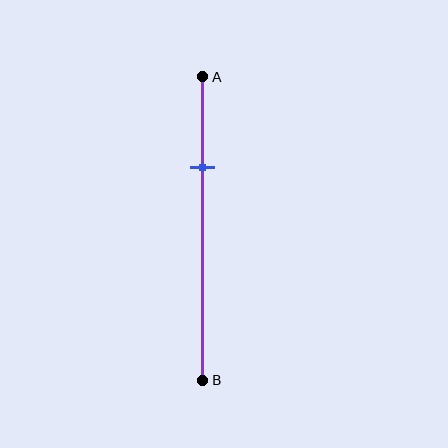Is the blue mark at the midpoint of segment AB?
No, the mark is at about 30% from A, not at the 50% midpoint.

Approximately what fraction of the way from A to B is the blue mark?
The blue mark is approximately 30% of the way from A to B.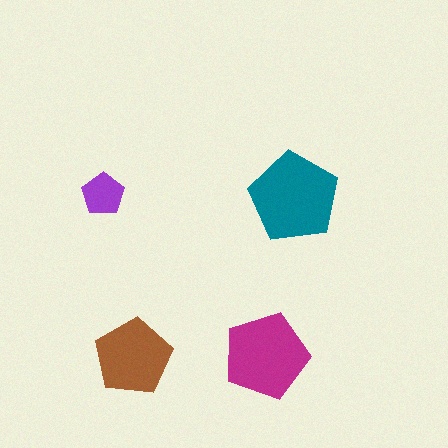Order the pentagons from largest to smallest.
the teal one, the magenta one, the brown one, the purple one.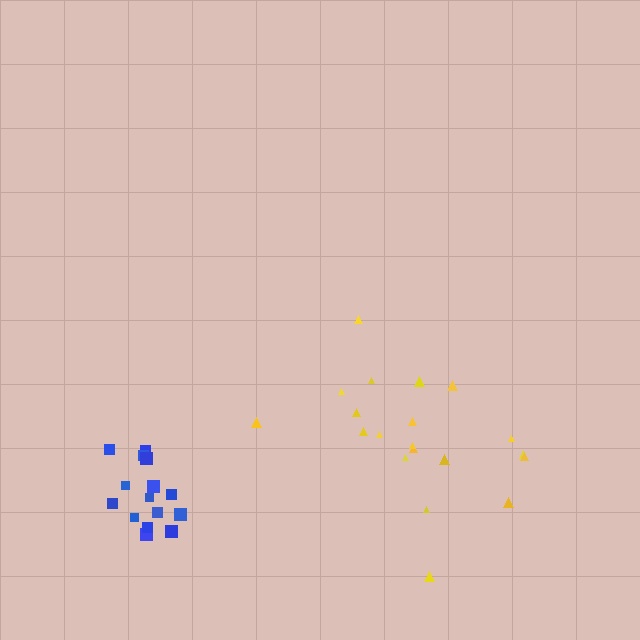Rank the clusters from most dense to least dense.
blue, yellow.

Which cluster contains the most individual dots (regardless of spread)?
Yellow (20).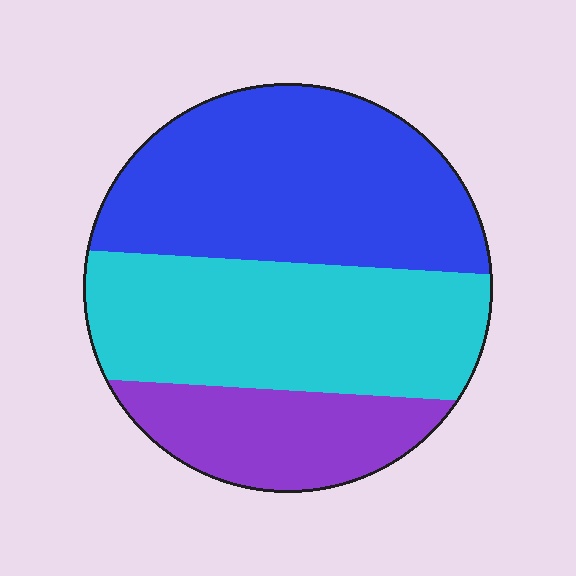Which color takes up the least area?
Purple, at roughly 20%.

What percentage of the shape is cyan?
Cyan covers roughly 40% of the shape.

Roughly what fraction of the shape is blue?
Blue covers around 40% of the shape.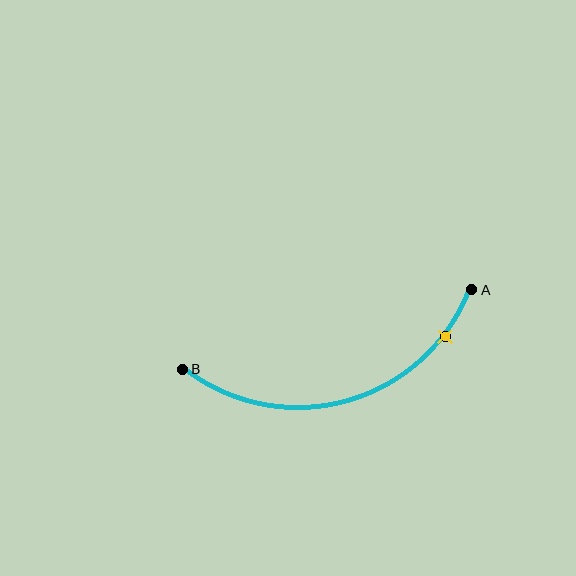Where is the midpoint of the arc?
The arc midpoint is the point on the curve farthest from the straight line joining A and B. It sits below that line.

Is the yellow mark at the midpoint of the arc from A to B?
No. The yellow mark lies on the arc but is closer to endpoint A. The arc midpoint would be at the point on the curve equidistant along the arc from both A and B.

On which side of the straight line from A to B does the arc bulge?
The arc bulges below the straight line connecting A and B.